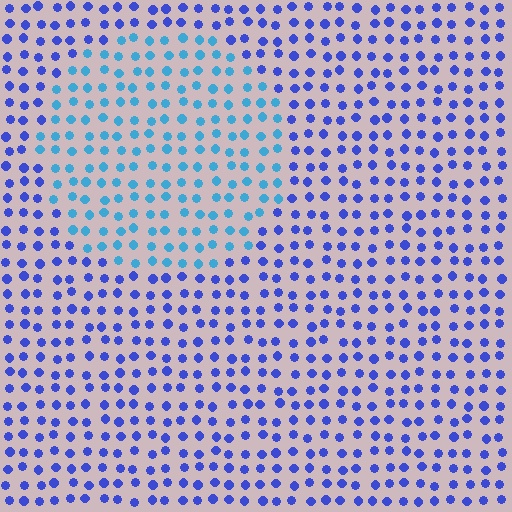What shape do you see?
I see a circle.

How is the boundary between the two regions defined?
The boundary is defined purely by a slight shift in hue (about 38 degrees). Spacing, size, and orientation are identical on both sides.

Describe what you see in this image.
The image is filled with small blue elements in a uniform arrangement. A circle-shaped region is visible where the elements are tinted to a slightly different hue, forming a subtle color boundary.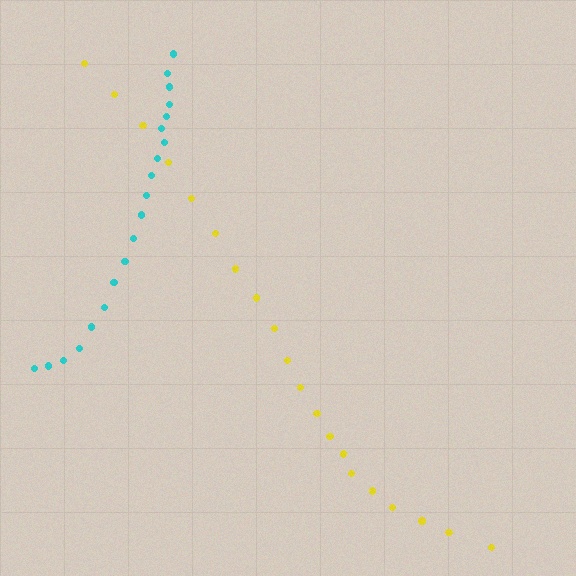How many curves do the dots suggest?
There are 2 distinct paths.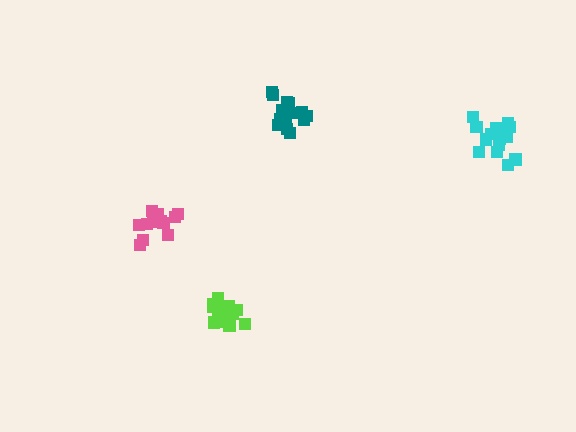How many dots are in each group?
Group 1: 14 dots, Group 2: 15 dots, Group 3: 14 dots, Group 4: 15 dots (58 total).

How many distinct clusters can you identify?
There are 4 distinct clusters.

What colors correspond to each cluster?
The clusters are colored: pink, cyan, lime, teal.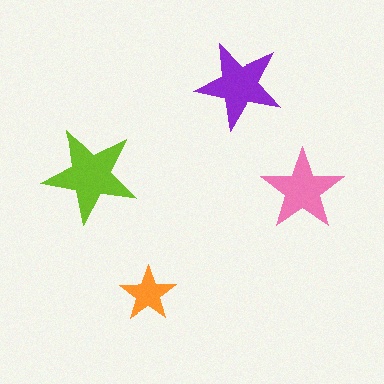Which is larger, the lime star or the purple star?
The lime one.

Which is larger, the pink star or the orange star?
The pink one.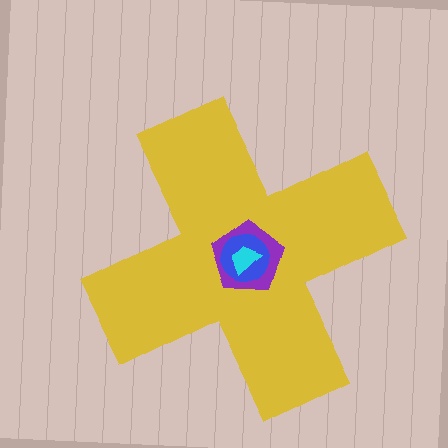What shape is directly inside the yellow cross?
The purple pentagon.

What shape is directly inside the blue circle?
The cyan trapezoid.